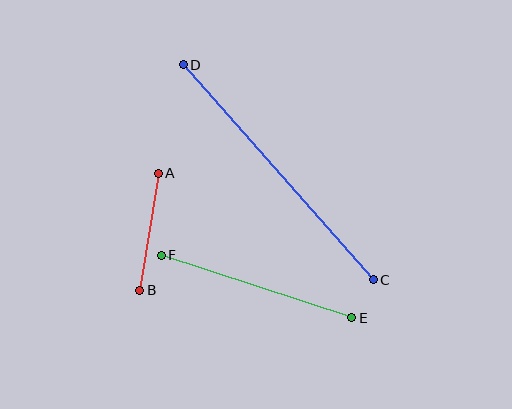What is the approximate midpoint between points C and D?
The midpoint is at approximately (278, 172) pixels.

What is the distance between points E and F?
The distance is approximately 200 pixels.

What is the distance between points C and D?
The distance is approximately 287 pixels.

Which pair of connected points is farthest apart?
Points C and D are farthest apart.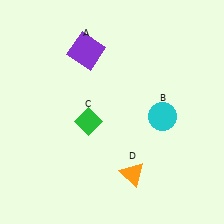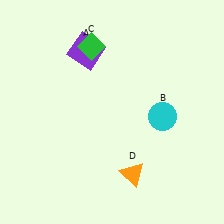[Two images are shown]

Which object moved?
The green diamond (C) moved up.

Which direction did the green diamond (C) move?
The green diamond (C) moved up.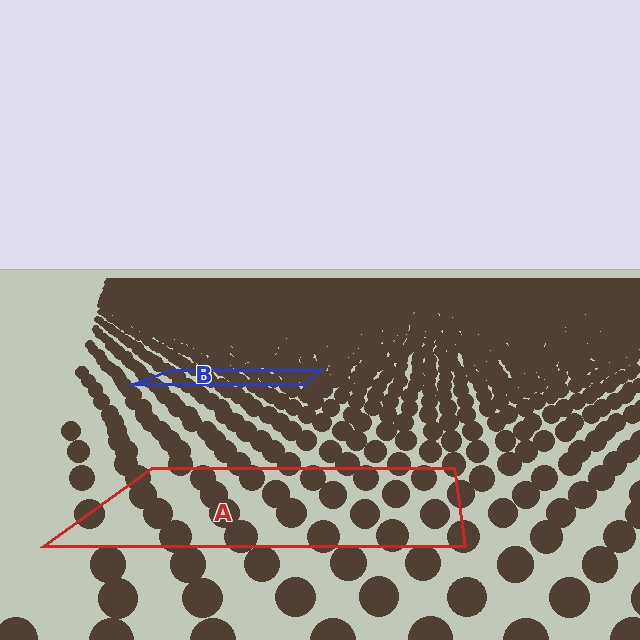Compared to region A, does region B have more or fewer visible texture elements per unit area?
Region B has more texture elements per unit area — they are packed more densely because it is farther away.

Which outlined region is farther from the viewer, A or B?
Region B is farther from the viewer — the texture elements inside it appear smaller and more densely packed.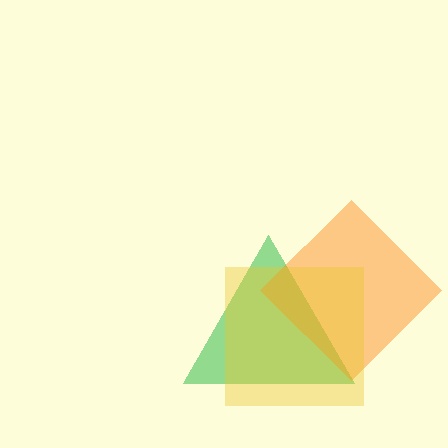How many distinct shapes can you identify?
There are 3 distinct shapes: a green triangle, an orange diamond, a yellow square.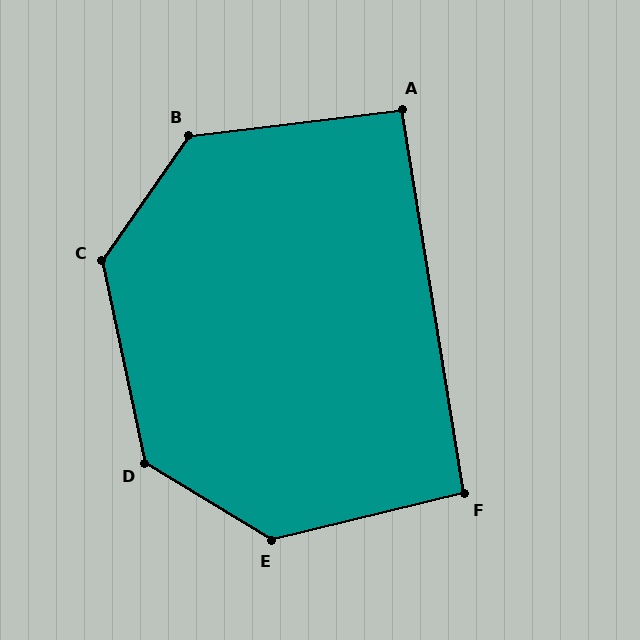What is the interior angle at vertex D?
Approximately 134 degrees (obtuse).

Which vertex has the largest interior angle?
E, at approximately 135 degrees.